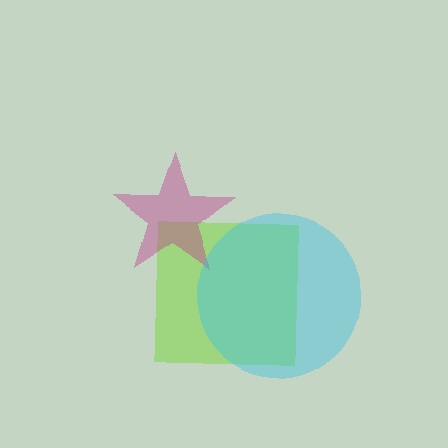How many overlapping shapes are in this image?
There are 3 overlapping shapes in the image.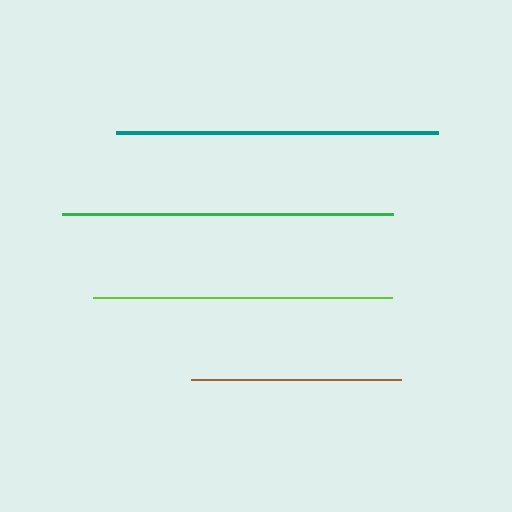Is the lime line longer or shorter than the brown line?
The lime line is longer than the brown line.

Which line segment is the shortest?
The brown line is the shortest at approximately 210 pixels.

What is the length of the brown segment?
The brown segment is approximately 210 pixels long.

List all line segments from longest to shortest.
From longest to shortest: green, teal, lime, brown.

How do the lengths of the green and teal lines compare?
The green and teal lines are approximately the same length.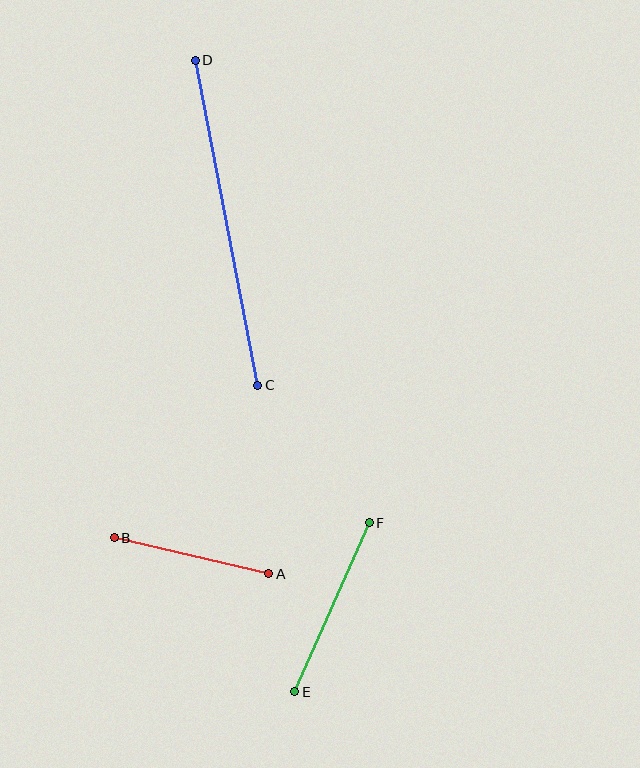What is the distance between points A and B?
The distance is approximately 158 pixels.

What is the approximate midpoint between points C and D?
The midpoint is at approximately (226, 223) pixels.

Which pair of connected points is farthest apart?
Points C and D are farthest apart.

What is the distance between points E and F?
The distance is approximately 185 pixels.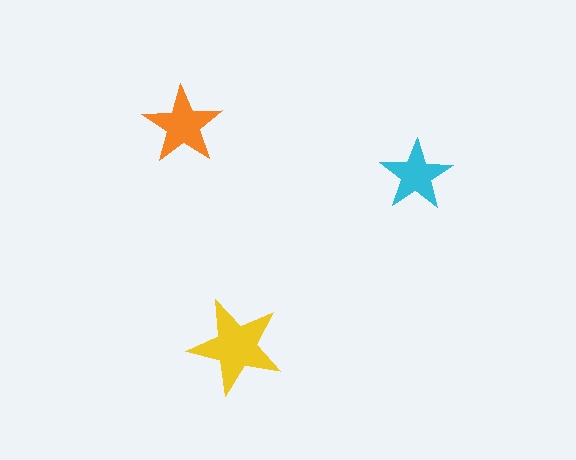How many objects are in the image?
There are 3 objects in the image.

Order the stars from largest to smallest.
the yellow one, the orange one, the cyan one.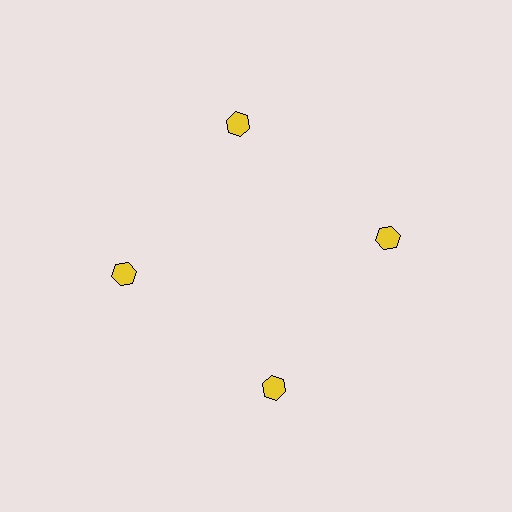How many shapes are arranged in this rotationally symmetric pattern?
There are 4 shapes, arranged in 4 groups of 1.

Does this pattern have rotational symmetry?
Yes, this pattern has 4-fold rotational symmetry. It looks the same after rotating 90 degrees around the center.